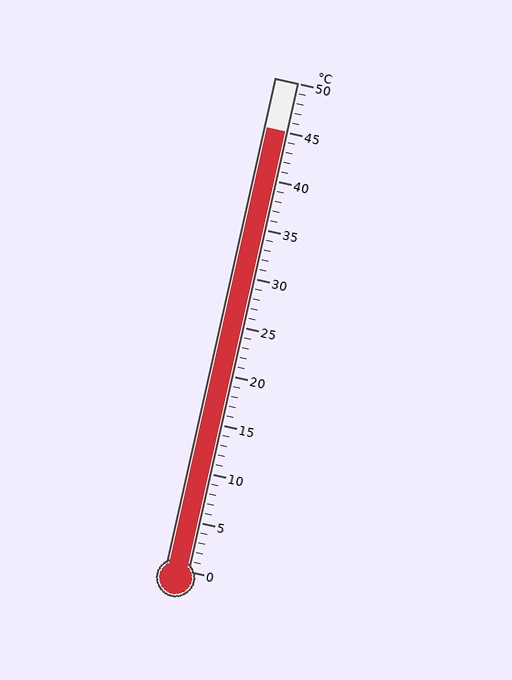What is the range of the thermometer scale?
The thermometer scale ranges from 0°C to 50°C.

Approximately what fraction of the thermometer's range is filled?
The thermometer is filled to approximately 90% of its range.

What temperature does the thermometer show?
The thermometer shows approximately 45°C.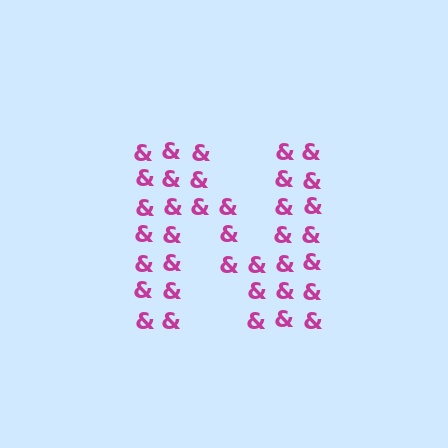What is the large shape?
The large shape is the letter N.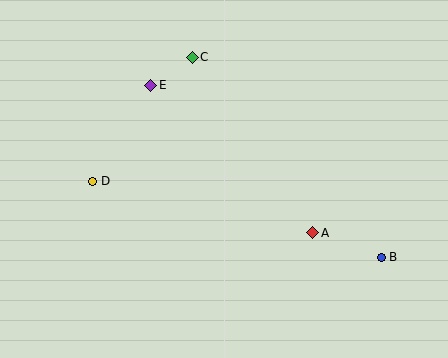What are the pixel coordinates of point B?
Point B is at (381, 257).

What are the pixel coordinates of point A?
Point A is at (313, 233).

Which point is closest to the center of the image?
Point A at (313, 233) is closest to the center.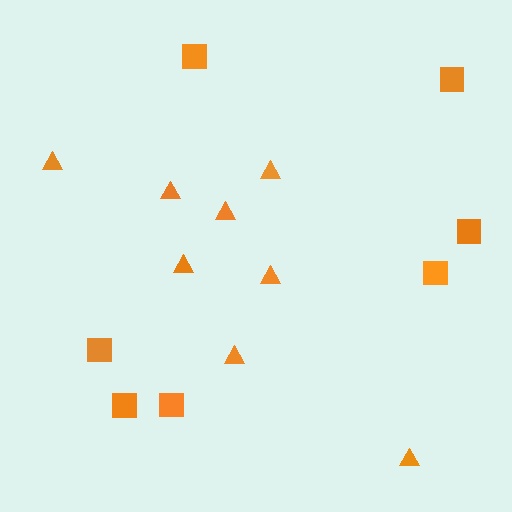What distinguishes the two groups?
There are 2 groups: one group of triangles (8) and one group of squares (7).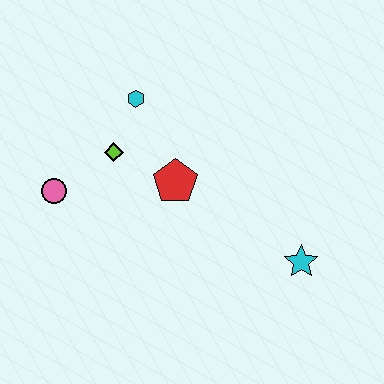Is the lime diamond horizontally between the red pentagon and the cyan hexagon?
No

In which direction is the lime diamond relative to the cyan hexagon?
The lime diamond is below the cyan hexagon.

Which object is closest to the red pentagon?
The lime diamond is closest to the red pentagon.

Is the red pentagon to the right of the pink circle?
Yes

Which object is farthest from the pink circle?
The cyan star is farthest from the pink circle.